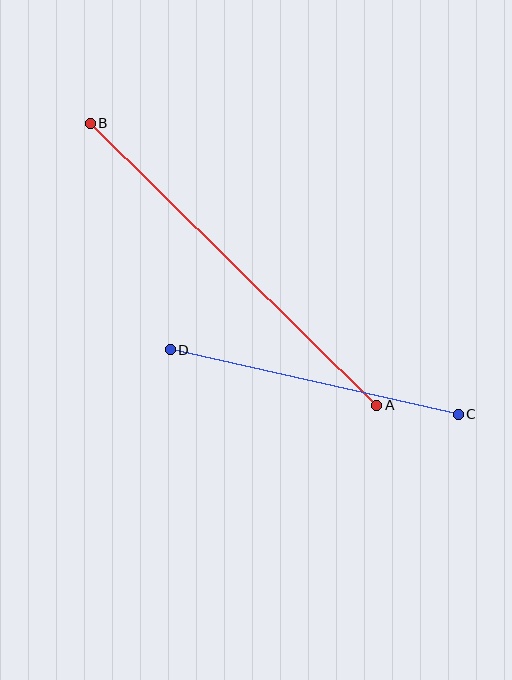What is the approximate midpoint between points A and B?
The midpoint is at approximately (234, 264) pixels.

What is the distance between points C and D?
The distance is approximately 295 pixels.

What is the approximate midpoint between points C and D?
The midpoint is at approximately (314, 382) pixels.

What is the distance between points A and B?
The distance is approximately 402 pixels.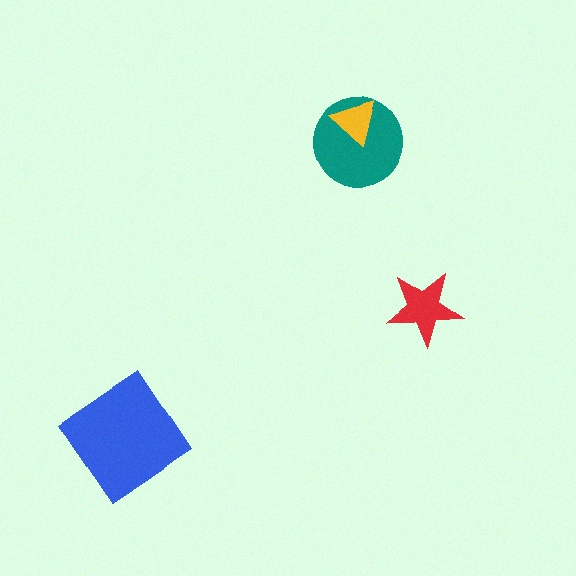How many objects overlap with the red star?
0 objects overlap with the red star.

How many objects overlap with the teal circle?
1 object overlaps with the teal circle.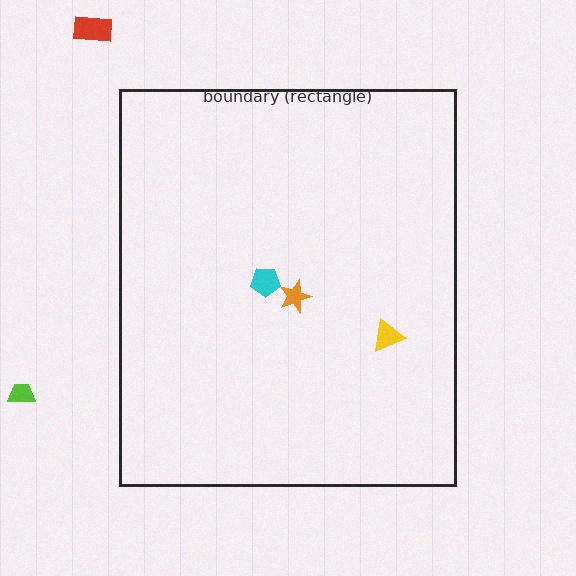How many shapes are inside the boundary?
3 inside, 2 outside.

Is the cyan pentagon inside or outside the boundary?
Inside.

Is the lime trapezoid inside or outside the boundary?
Outside.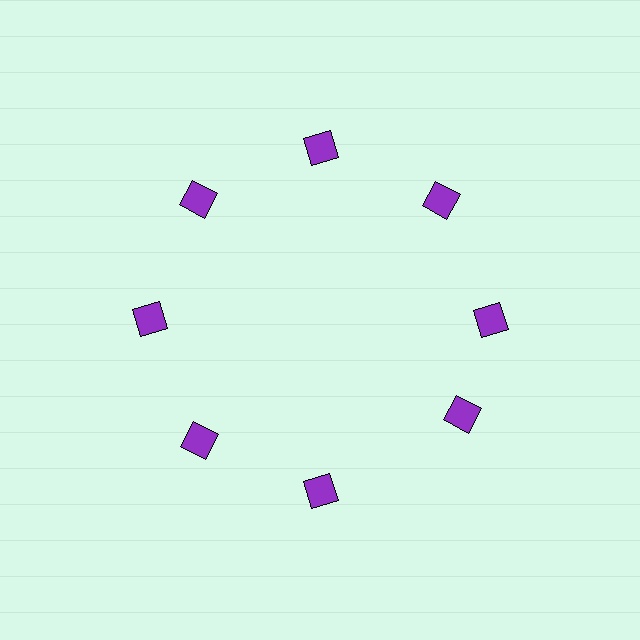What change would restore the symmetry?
The symmetry would be restored by rotating it back into even spacing with its neighbors so that all 8 diamonds sit at equal angles and equal distance from the center.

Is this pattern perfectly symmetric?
No. The 8 purple diamonds are arranged in a ring, but one element near the 4 o'clock position is rotated out of alignment along the ring, breaking the 8-fold rotational symmetry.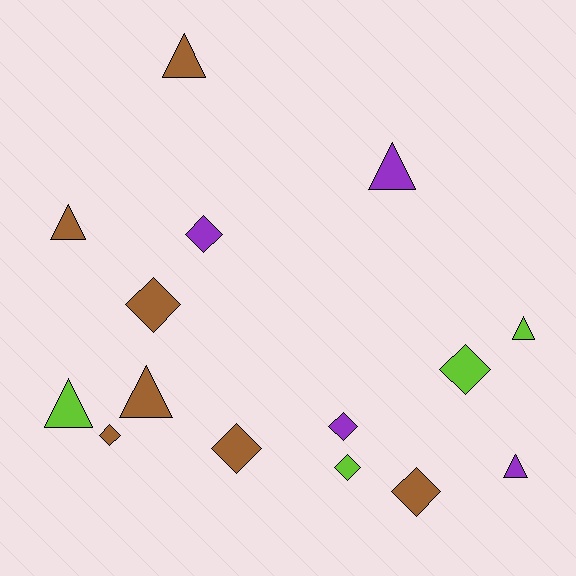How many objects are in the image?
There are 15 objects.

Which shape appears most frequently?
Diamond, with 8 objects.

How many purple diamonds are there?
There are 2 purple diamonds.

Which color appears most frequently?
Brown, with 7 objects.